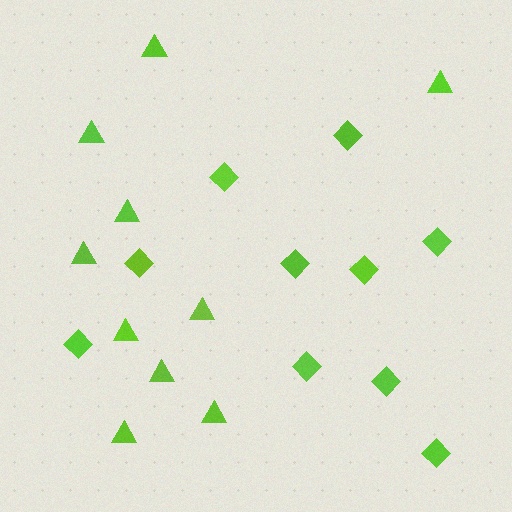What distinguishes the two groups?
There are 2 groups: one group of triangles (10) and one group of diamonds (10).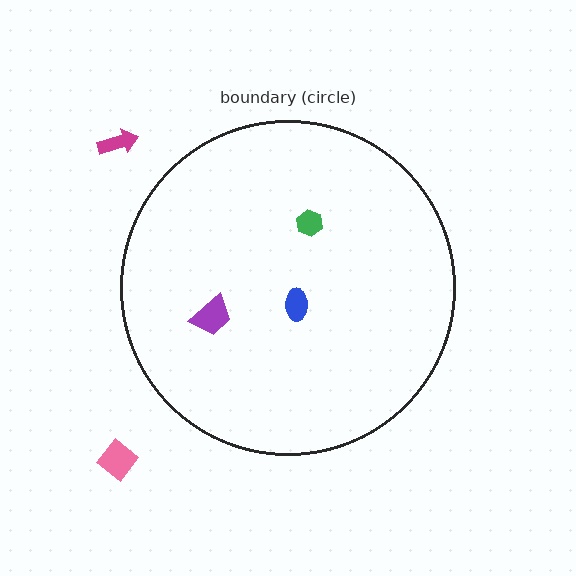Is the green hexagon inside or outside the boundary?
Inside.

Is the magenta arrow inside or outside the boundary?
Outside.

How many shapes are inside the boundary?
3 inside, 2 outside.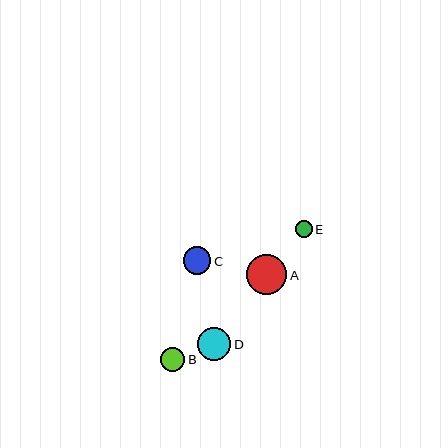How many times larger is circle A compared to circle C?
Circle A is approximately 1.5 times the size of circle C.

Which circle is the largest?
Circle A is the largest with a size of approximately 40 pixels.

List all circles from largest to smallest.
From largest to smallest: A, D, C, B, E.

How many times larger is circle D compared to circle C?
Circle D is approximately 1.2 times the size of circle C.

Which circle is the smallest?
Circle E is the smallest with a size of approximately 17 pixels.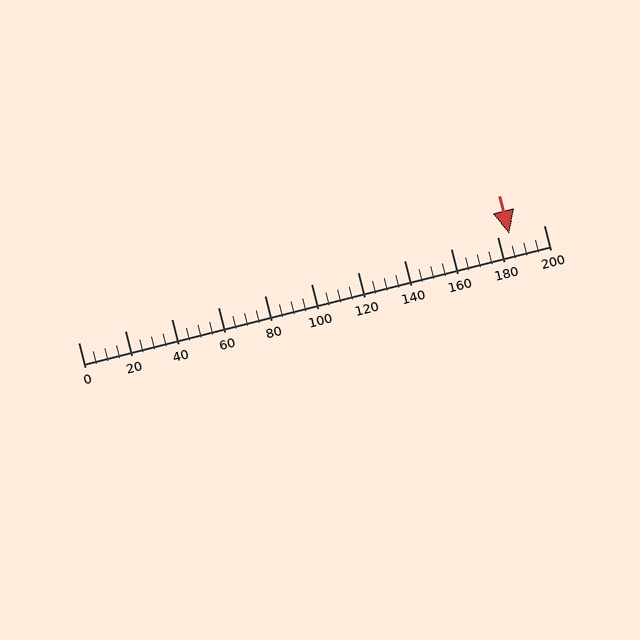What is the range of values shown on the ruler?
The ruler shows values from 0 to 200.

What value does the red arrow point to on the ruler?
The red arrow points to approximately 185.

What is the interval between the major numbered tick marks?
The major tick marks are spaced 20 units apart.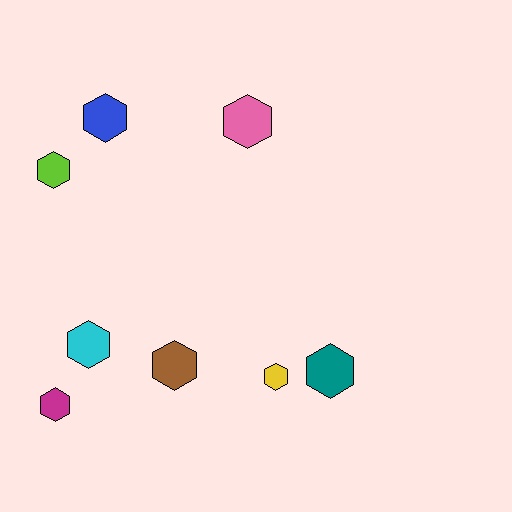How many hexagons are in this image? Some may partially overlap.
There are 8 hexagons.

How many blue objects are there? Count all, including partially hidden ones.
There is 1 blue object.